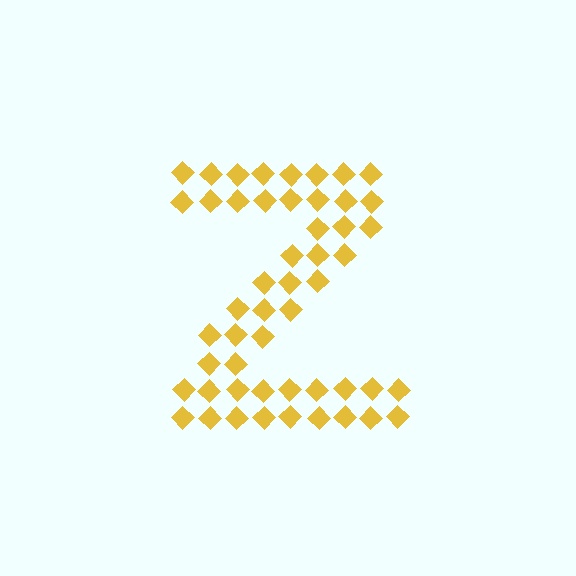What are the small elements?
The small elements are diamonds.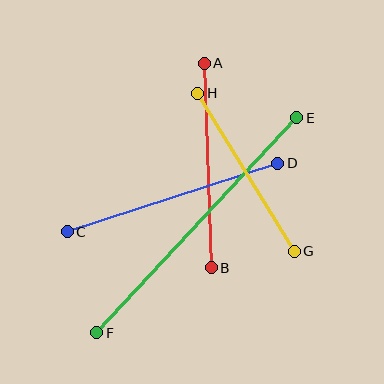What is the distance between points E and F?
The distance is approximately 294 pixels.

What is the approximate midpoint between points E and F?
The midpoint is at approximately (197, 225) pixels.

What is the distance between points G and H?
The distance is approximately 185 pixels.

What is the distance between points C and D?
The distance is approximately 221 pixels.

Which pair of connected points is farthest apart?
Points E and F are farthest apart.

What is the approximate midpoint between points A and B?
The midpoint is at approximately (208, 166) pixels.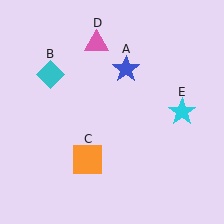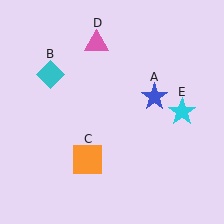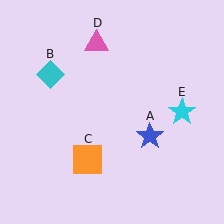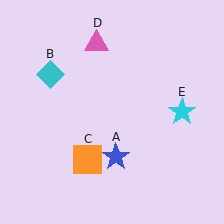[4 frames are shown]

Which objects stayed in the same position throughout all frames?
Cyan diamond (object B) and orange square (object C) and pink triangle (object D) and cyan star (object E) remained stationary.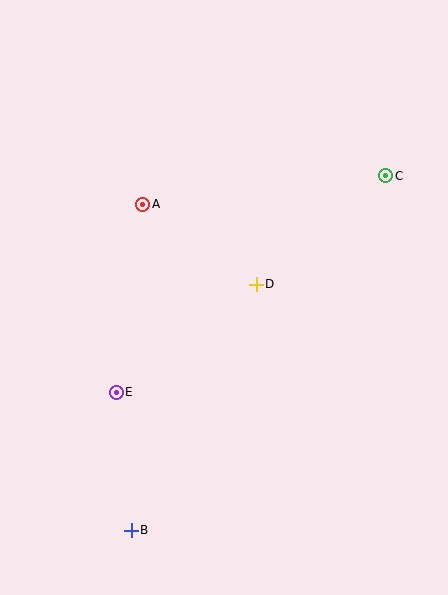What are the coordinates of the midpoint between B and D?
The midpoint between B and D is at (194, 407).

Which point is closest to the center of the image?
Point D at (256, 284) is closest to the center.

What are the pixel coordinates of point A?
Point A is at (143, 204).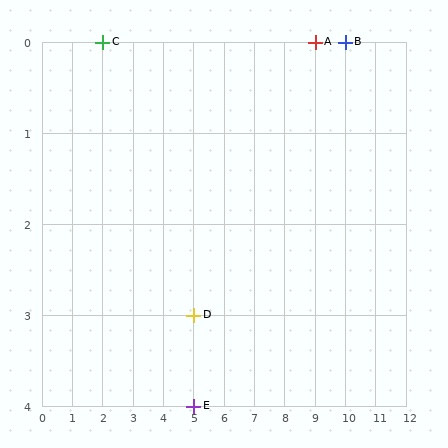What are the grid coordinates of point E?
Point E is at grid coordinates (5, 4).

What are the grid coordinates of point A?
Point A is at grid coordinates (9, 0).